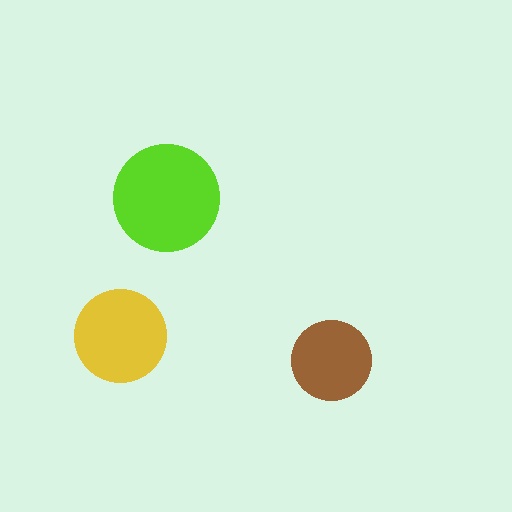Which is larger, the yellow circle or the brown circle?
The yellow one.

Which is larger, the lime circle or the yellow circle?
The lime one.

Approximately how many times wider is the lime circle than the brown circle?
About 1.5 times wider.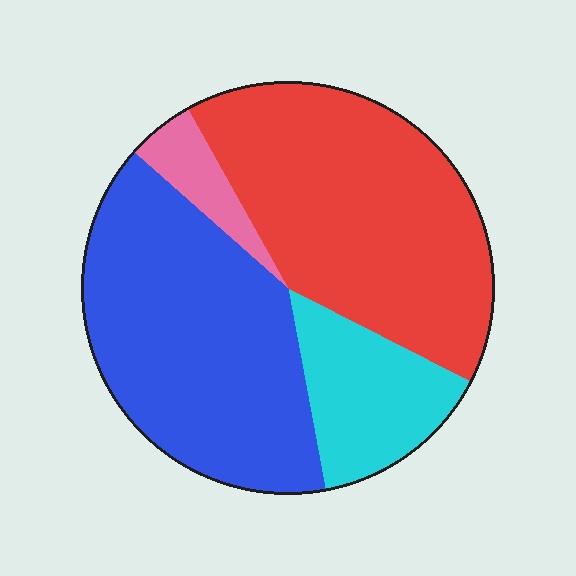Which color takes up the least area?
Pink, at roughly 5%.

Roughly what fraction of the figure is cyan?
Cyan covers about 15% of the figure.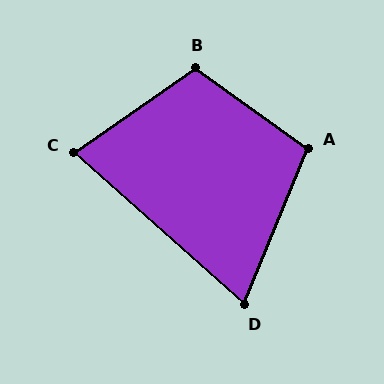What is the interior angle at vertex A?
Approximately 104 degrees (obtuse).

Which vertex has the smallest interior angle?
D, at approximately 70 degrees.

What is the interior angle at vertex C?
Approximately 76 degrees (acute).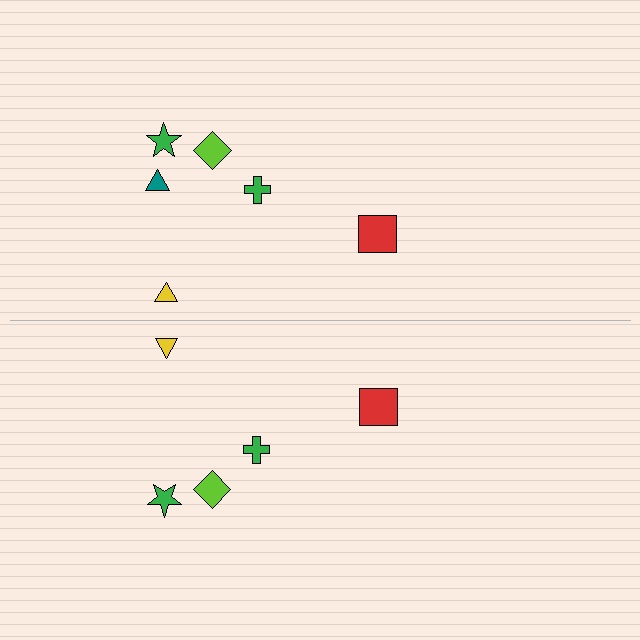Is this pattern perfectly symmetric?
No, the pattern is not perfectly symmetric. A teal triangle is missing from the bottom side.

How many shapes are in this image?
There are 11 shapes in this image.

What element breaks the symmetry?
A teal triangle is missing from the bottom side.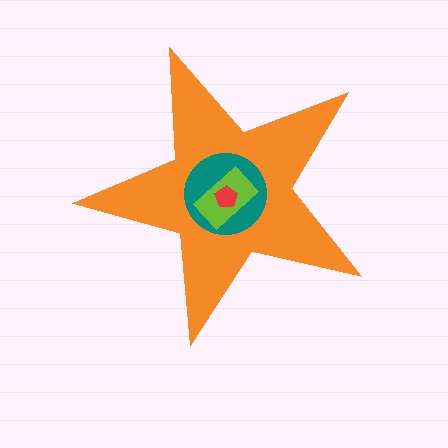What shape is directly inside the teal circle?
The lime rectangle.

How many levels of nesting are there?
4.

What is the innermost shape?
The red pentagon.